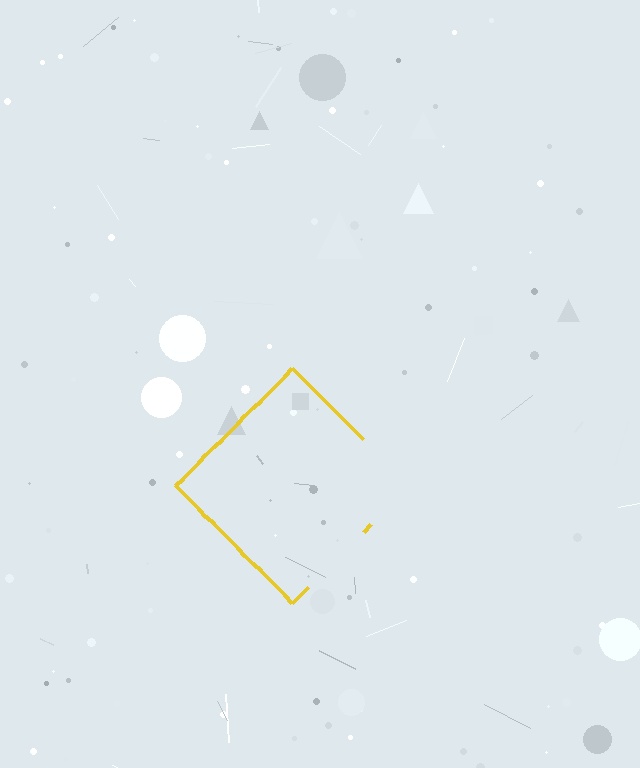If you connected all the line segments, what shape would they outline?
They would outline a diamond.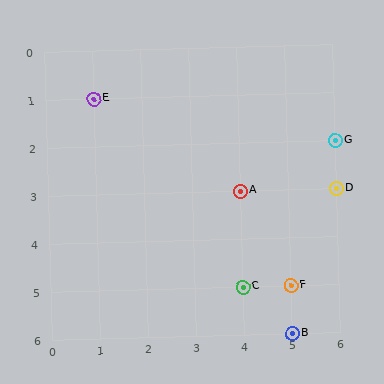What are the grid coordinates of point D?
Point D is at grid coordinates (6, 3).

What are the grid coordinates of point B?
Point B is at grid coordinates (5, 6).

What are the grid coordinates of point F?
Point F is at grid coordinates (5, 5).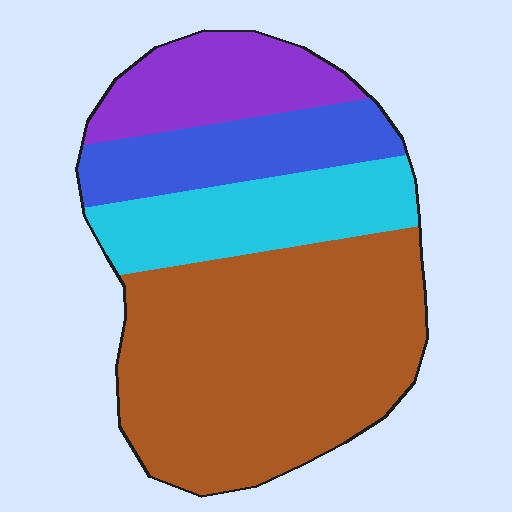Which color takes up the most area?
Brown, at roughly 50%.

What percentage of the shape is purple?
Purple takes up about one sixth (1/6) of the shape.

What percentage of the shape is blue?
Blue takes up about one sixth (1/6) of the shape.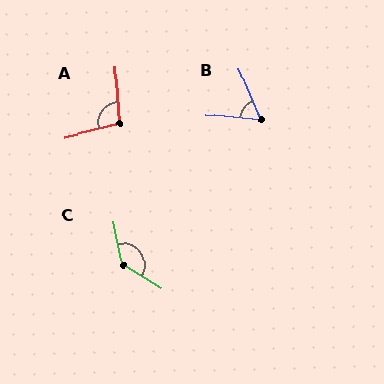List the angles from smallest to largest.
B (62°), A (101°), C (133°).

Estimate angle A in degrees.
Approximately 101 degrees.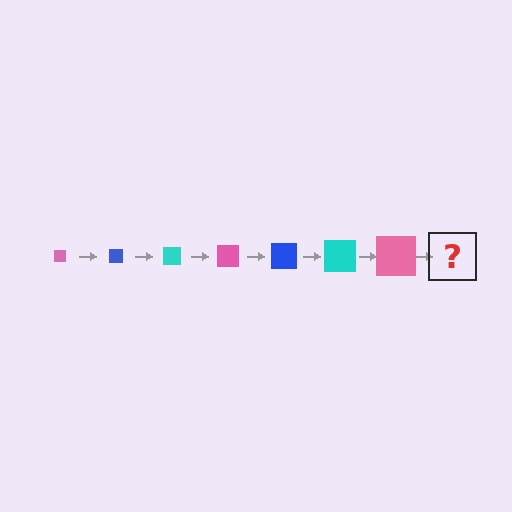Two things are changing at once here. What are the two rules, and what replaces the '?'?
The two rules are that the square grows larger each step and the color cycles through pink, blue, and cyan. The '?' should be a blue square, larger than the previous one.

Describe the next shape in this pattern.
It should be a blue square, larger than the previous one.